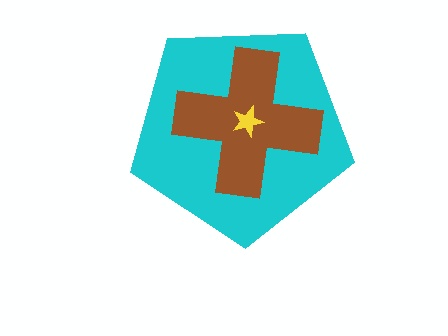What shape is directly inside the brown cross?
The yellow star.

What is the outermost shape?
The cyan pentagon.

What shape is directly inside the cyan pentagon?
The brown cross.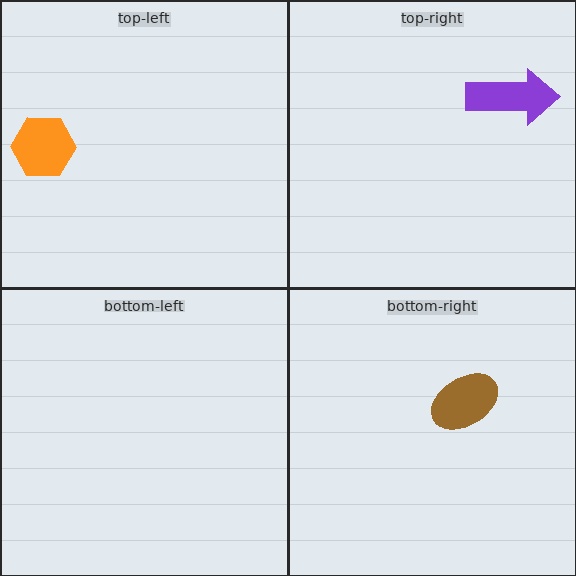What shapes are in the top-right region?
The purple arrow.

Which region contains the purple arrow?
The top-right region.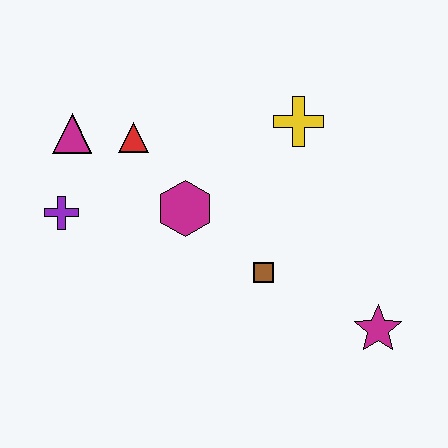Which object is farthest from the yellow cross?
The purple cross is farthest from the yellow cross.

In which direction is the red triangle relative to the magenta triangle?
The red triangle is to the right of the magenta triangle.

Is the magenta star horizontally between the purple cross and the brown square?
No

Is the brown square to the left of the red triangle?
No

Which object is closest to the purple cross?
The magenta triangle is closest to the purple cross.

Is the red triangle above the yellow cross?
No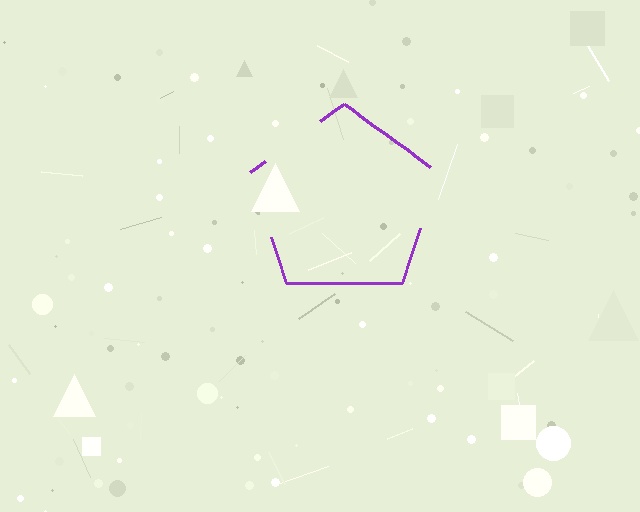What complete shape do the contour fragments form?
The contour fragments form a pentagon.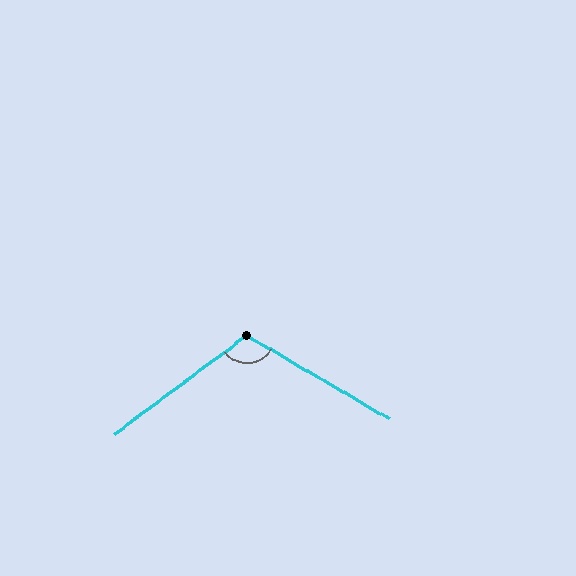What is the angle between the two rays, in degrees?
Approximately 113 degrees.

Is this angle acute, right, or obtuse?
It is obtuse.